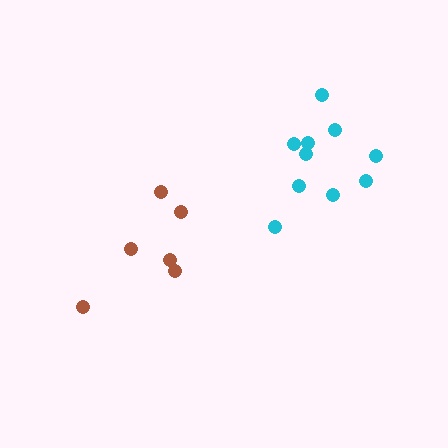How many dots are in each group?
Group 1: 10 dots, Group 2: 6 dots (16 total).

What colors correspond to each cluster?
The clusters are colored: cyan, brown.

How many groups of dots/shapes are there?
There are 2 groups.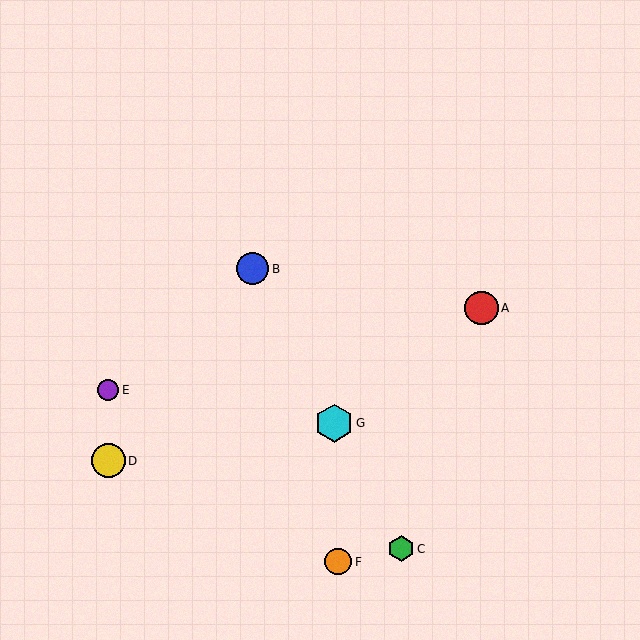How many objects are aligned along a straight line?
3 objects (B, C, G) are aligned along a straight line.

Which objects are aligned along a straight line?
Objects B, C, G are aligned along a straight line.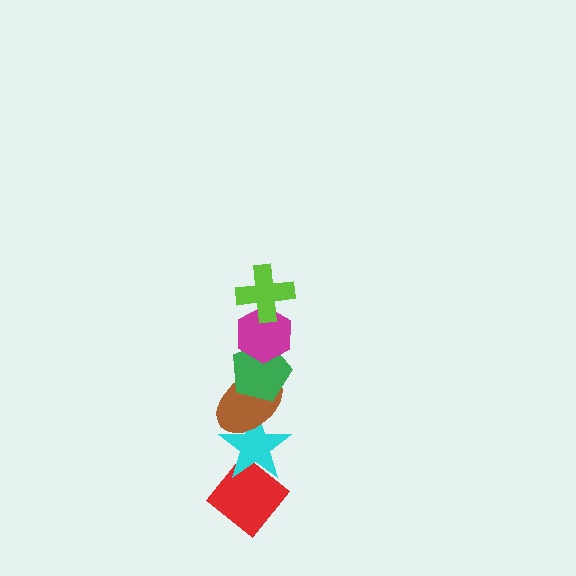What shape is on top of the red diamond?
The cyan star is on top of the red diamond.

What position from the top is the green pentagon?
The green pentagon is 3rd from the top.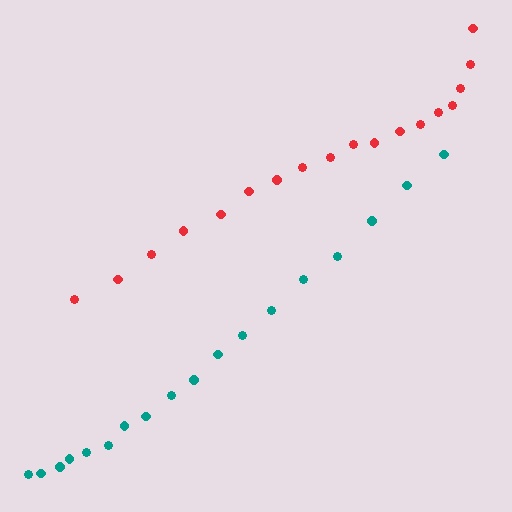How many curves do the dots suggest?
There are 2 distinct paths.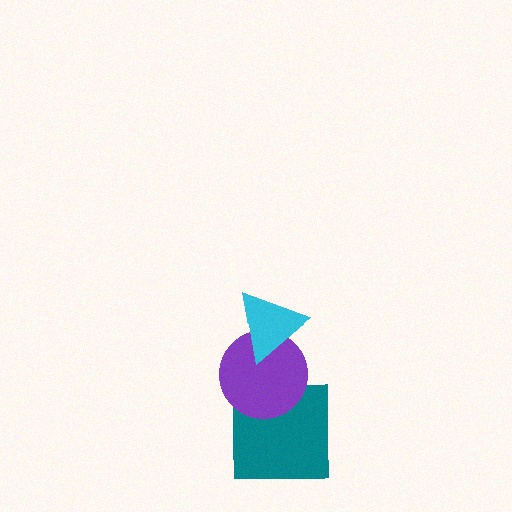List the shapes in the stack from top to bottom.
From top to bottom: the cyan triangle, the purple circle, the teal square.